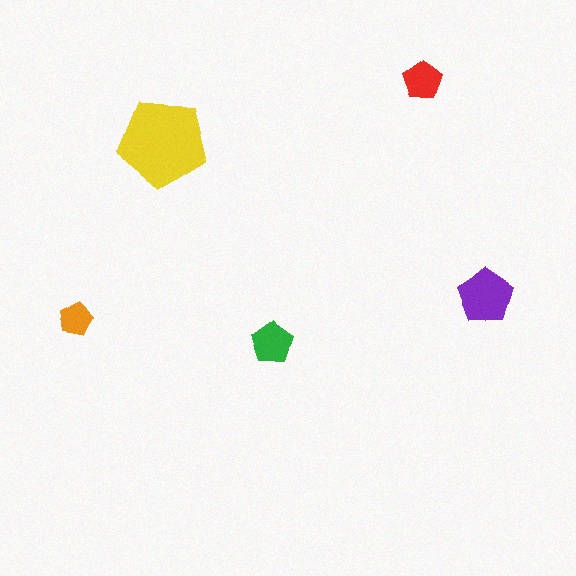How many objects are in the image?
There are 5 objects in the image.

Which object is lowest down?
The green pentagon is bottommost.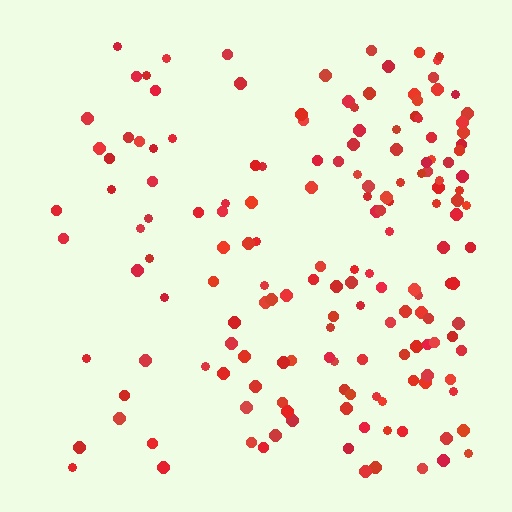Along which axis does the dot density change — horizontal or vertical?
Horizontal.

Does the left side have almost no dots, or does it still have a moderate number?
Still a moderate number, just noticeably fewer than the right.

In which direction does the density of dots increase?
From left to right, with the right side densest.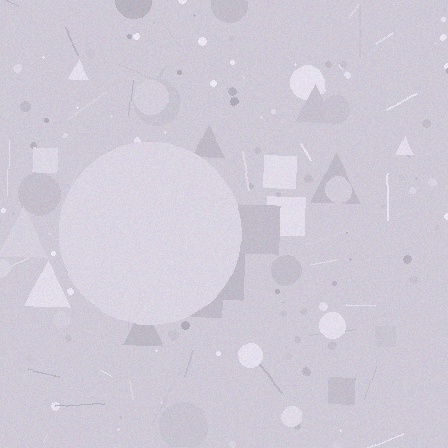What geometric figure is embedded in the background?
A circle is embedded in the background.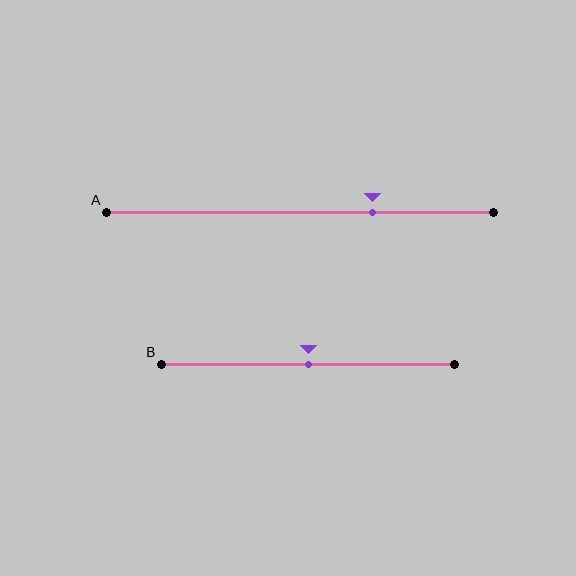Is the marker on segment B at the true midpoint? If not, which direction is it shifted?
Yes, the marker on segment B is at the true midpoint.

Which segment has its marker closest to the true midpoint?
Segment B has its marker closest to the true midpoint.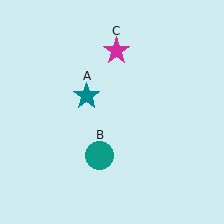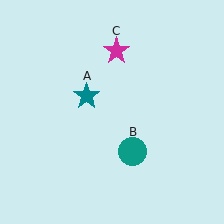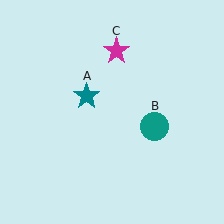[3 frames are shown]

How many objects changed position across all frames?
1 object changed position: teal circle (object B).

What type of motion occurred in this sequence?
The teal circle (object B) rotated counterclockwise around the center of the scene.